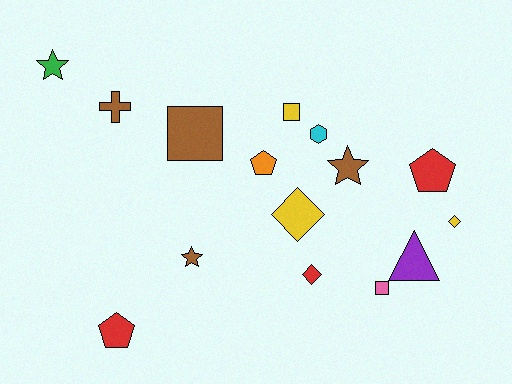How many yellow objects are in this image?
There are 3 yellow objects.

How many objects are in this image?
There are 15 objects.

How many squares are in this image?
There are 3 squares.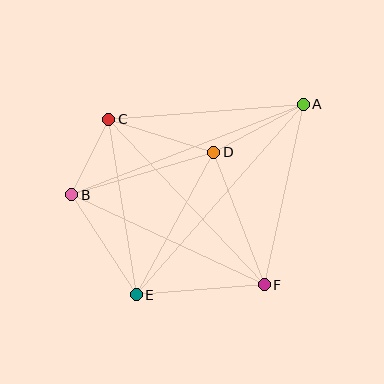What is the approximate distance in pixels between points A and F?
The distance between A and F is approximately 184 pixels.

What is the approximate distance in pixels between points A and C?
The distance between A and C is approximately 195 pixels.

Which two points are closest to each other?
Points B and C are closest to each other.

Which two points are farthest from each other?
Points A and E are farthest from each other.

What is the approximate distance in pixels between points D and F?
The distance between D and F is approximately 142 pixels.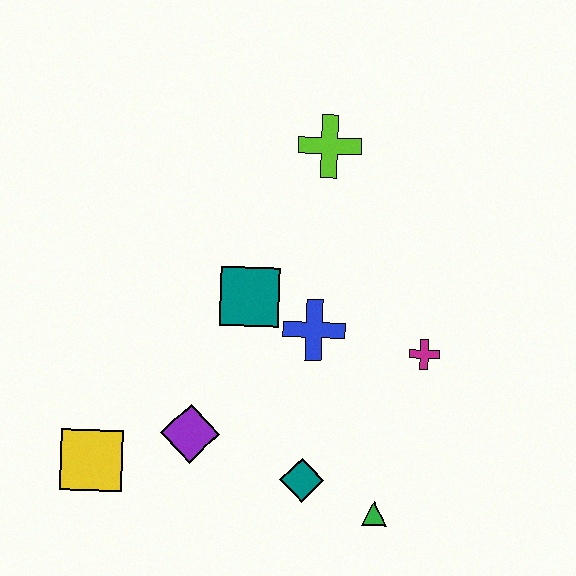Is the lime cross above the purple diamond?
Yes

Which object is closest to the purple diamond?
The yellow square is closest to the purple diamond.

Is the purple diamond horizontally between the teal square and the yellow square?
Yes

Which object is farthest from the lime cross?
The yellow square is farthest from the lime cross.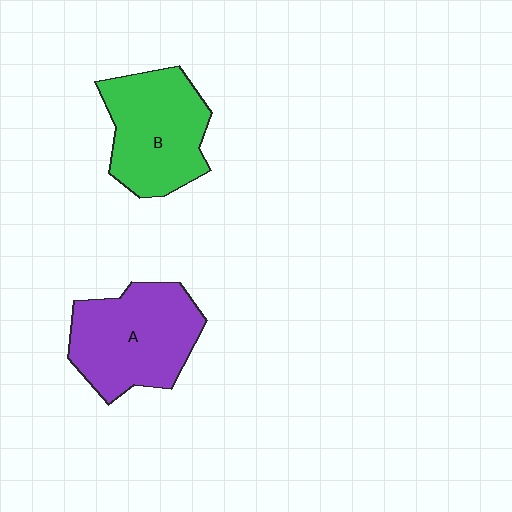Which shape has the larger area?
Shape A (purple).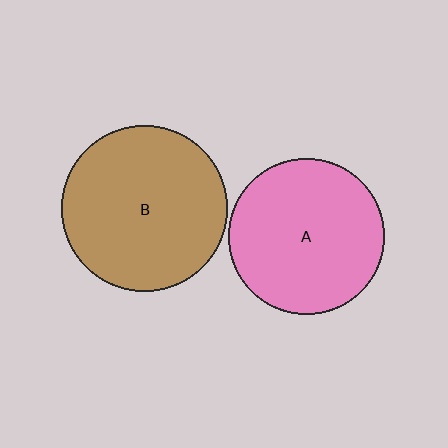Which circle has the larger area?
Circle B (brown).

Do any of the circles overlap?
No, none of the circles overlap.